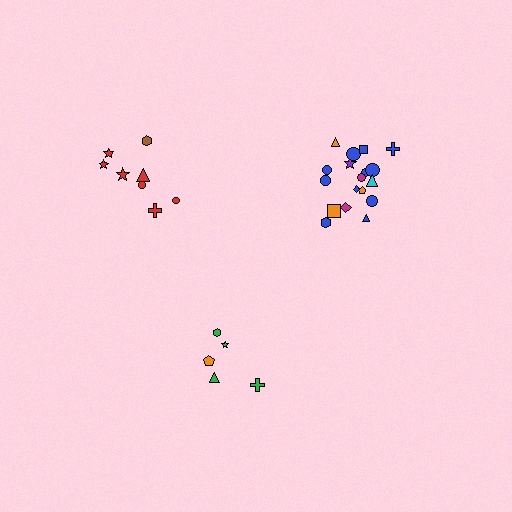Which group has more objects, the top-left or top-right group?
The top-right group.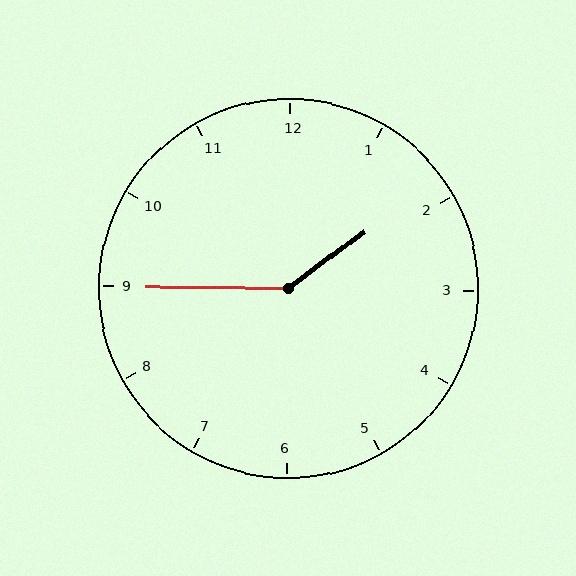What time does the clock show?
1:45.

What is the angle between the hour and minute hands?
Approximately 142 degrees.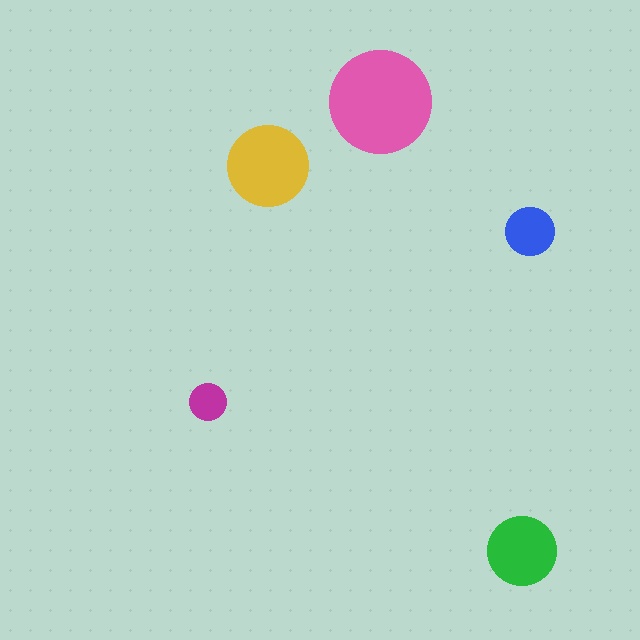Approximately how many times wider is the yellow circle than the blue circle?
About 1.5 times wider.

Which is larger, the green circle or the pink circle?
The pink one.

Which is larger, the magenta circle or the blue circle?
The blue one.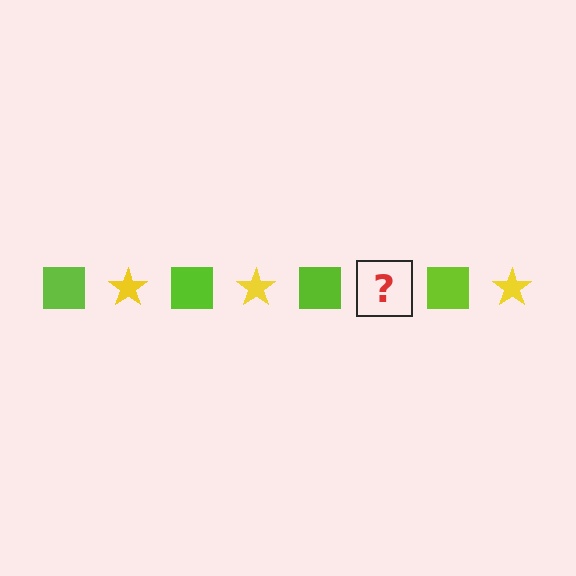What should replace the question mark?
The question mark should be replaced with a yellow star.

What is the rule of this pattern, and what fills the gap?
The rule is that the pattern alternates between lime square and yellow star. The gap should be filled with a yellow star.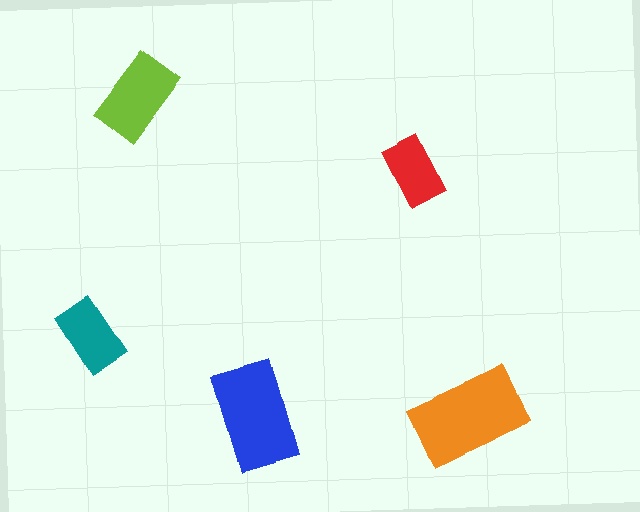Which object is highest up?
The lime rectangle is topmost.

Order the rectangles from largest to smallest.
the orange one, the blue one, the lime one, the teal one, the red one.